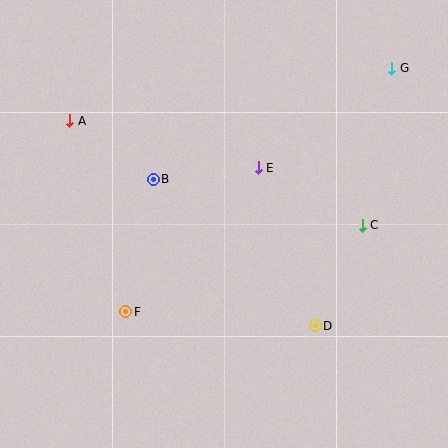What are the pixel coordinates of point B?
Point B is at (153, 179).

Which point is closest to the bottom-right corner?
Point D is closest to the bottom-right corner.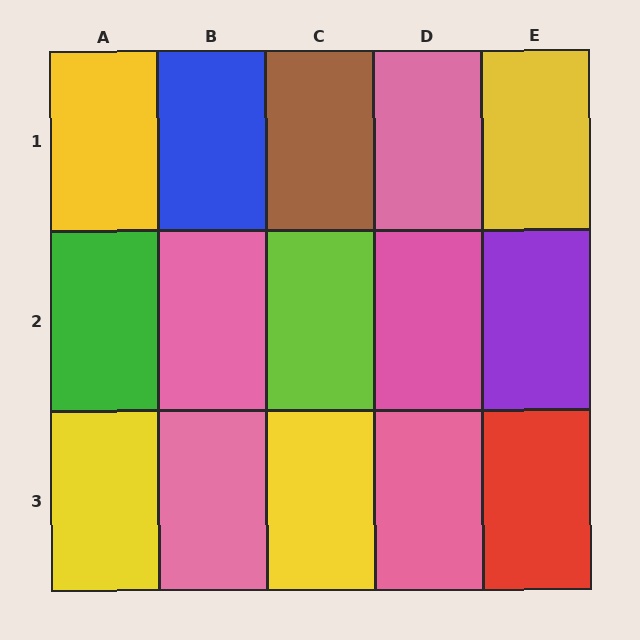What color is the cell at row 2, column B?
Pink.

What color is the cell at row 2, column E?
Purple.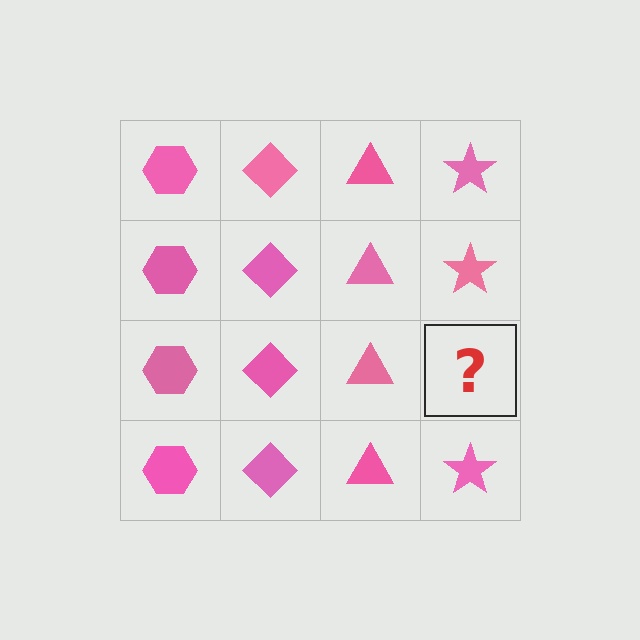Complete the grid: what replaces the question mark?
The question mark should be replaced with a pink star.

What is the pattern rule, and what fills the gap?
The rule is that each column has a consistent shape. The gap should be filled with a pink star.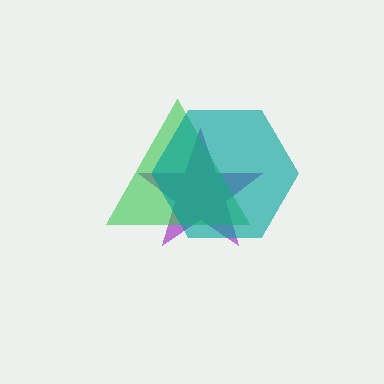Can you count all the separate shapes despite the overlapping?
Yes, there are 3 separate shapes.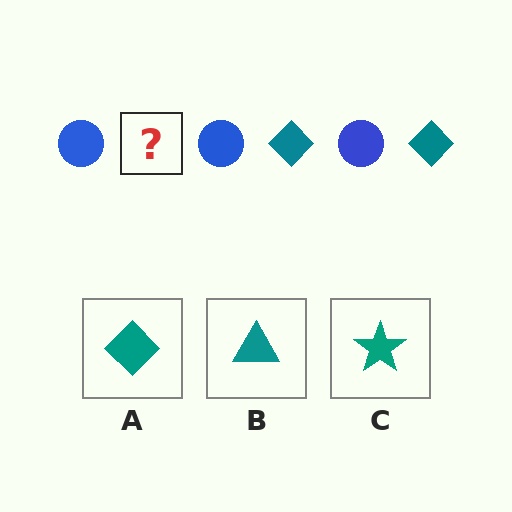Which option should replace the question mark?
Option A.